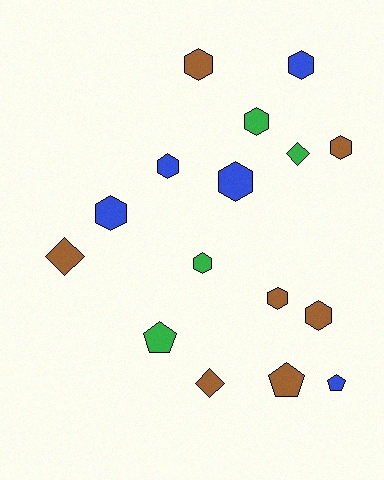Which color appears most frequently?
Brown, with 7 objects.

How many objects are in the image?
There are 16 objects.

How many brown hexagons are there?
There are 4 brown hexagons.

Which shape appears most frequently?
Hexagon, with 10 objects.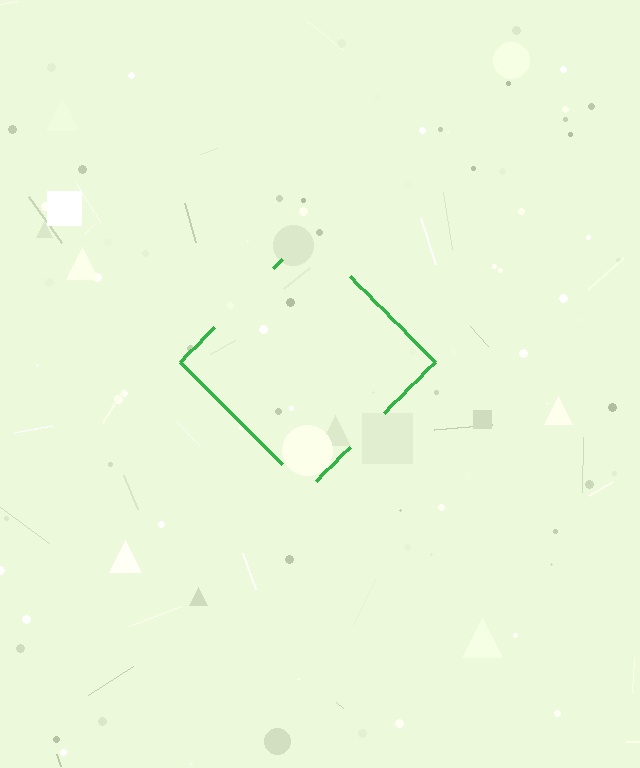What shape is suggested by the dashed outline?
The dashed outline suggests a diamond.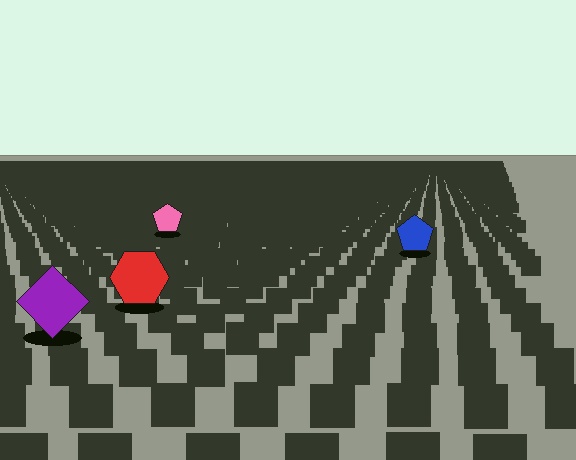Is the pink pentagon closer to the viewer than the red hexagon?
No. The red hexagon is closer — you can tell from the texture gradient: the ground texture is coarser near it.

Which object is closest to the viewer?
The purple diamond is closest. The texture marks near it are larger and more spread out.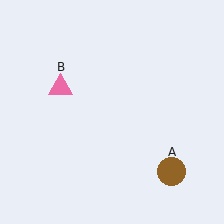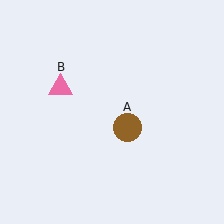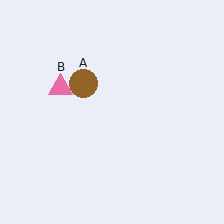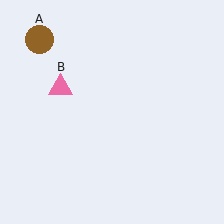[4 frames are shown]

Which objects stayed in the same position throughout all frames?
Pink triangle (object B) remained stationary.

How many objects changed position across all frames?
1 object changed position: brown circle (object A).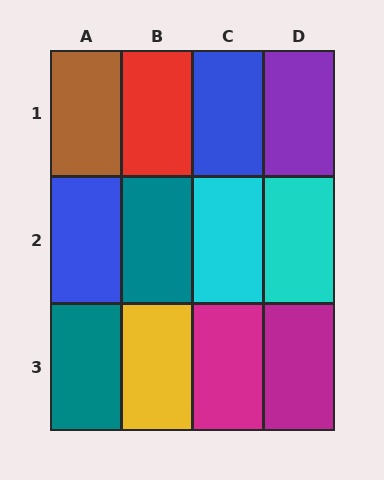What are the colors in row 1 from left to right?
Brown, red, blue, purple.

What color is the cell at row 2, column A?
Blue.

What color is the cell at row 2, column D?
Cyan.